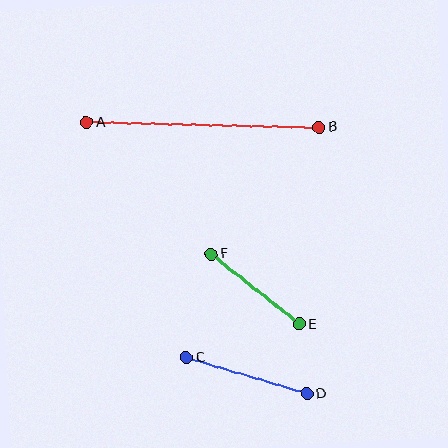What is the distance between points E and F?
The distance is approximately 113 pixels.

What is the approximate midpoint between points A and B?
The midpoint is at approximately (203, 125) pixels.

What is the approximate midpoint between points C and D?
The midpoint is at approximately (247, 376) pixels.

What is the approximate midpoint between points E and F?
The midpoint is at approximately (255, 289) pixels.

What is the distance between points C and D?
The distance is approximately 126 pixels.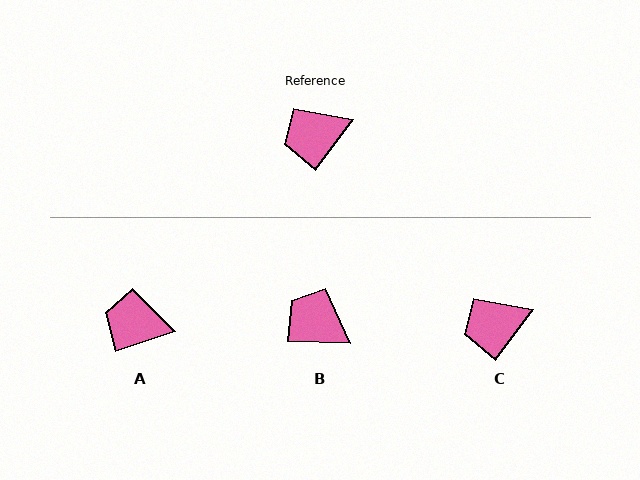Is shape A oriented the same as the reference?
No, it is off by about 35 degrees.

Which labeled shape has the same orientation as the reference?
C.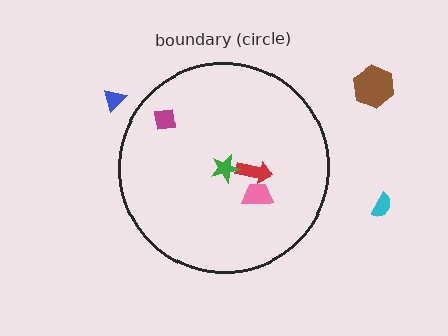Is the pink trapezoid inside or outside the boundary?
Inside.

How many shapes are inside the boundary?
4 inside, 3 outside.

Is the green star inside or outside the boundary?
Inside.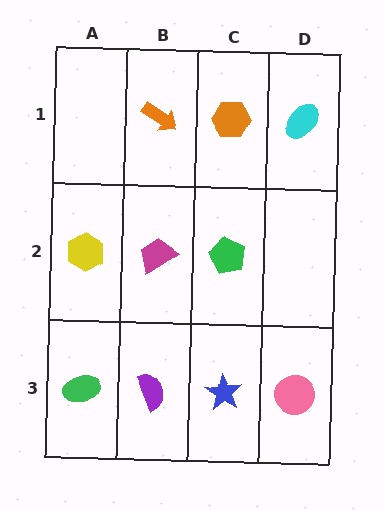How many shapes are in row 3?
4 shapes.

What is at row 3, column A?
A green ellipse.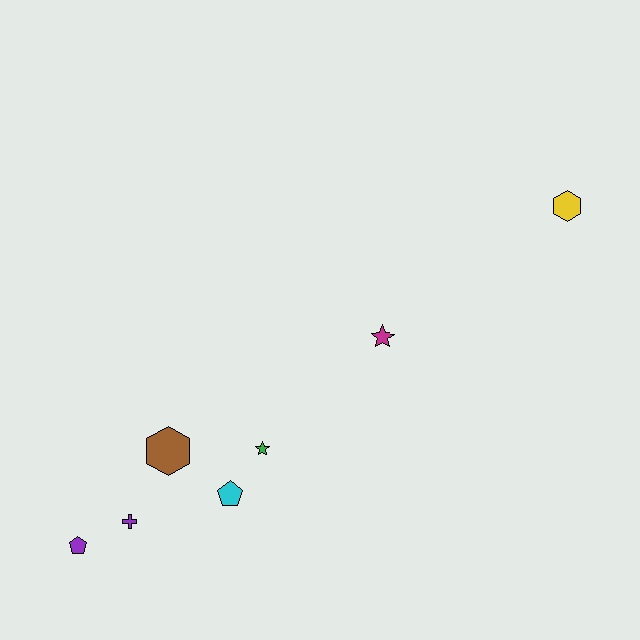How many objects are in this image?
There are 7 objects.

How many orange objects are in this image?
There are no orange objects.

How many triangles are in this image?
There are no triangles.